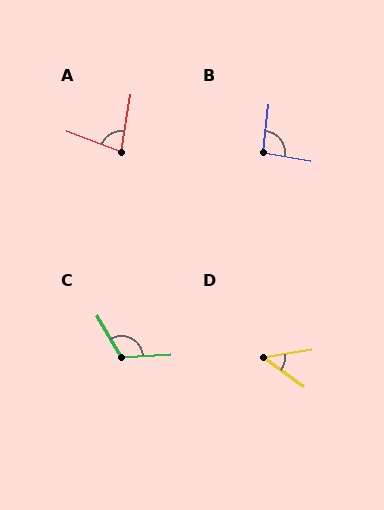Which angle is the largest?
C, at approximately 117 degrees.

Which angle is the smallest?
D, at approximately 46 degrees.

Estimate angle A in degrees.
Approximately 79 degrees.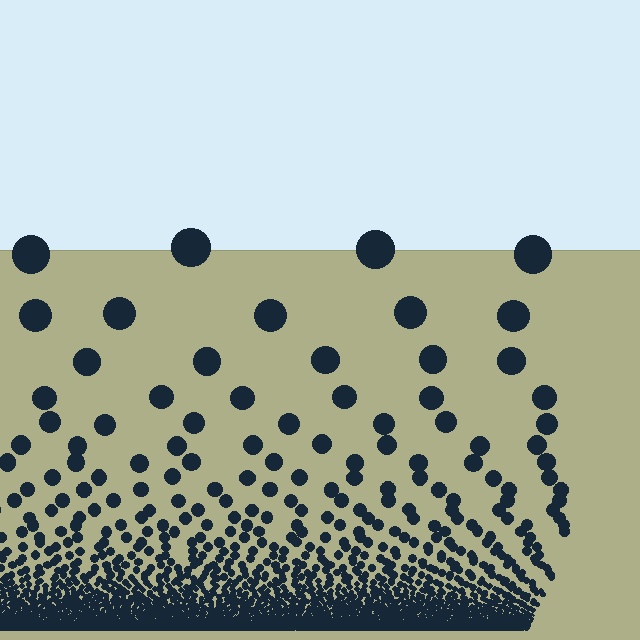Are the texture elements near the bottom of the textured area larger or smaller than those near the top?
Smaller. The gradient is inverted — elements near the bottom are smaller and denser.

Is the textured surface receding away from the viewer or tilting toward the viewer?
The surface appears to tilt toward the viewer. Texture elements get larger and sparser toward the top.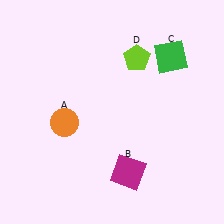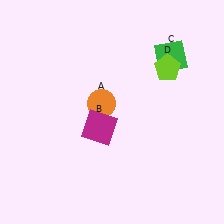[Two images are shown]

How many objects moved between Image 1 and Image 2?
3 objects moved between the two images.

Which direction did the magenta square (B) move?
The magenta square (B) moved up.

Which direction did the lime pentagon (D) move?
The lime pentagon (D) moved right.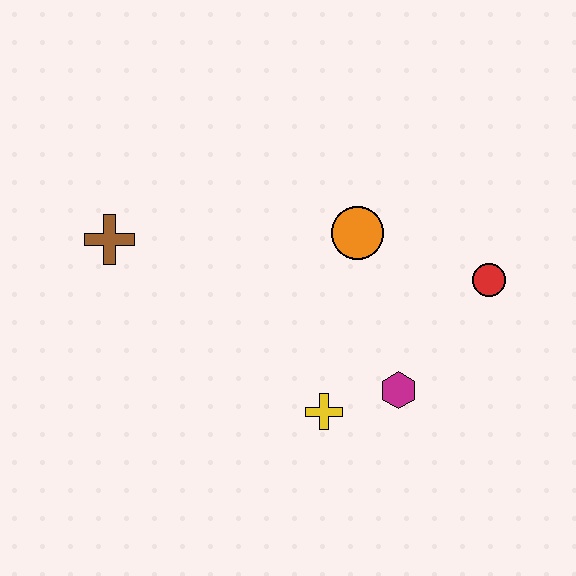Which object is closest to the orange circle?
The red circle is closest to the orange circle.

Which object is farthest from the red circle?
The brown cross is farthest from the red circle.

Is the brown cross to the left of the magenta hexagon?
Yes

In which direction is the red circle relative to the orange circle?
The red circle is to the right of the orange circle.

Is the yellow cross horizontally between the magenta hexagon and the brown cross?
Yes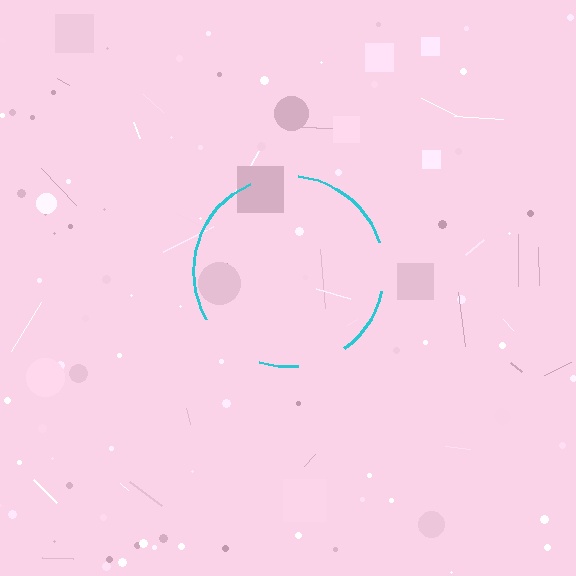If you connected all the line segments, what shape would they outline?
They would outline a circle.